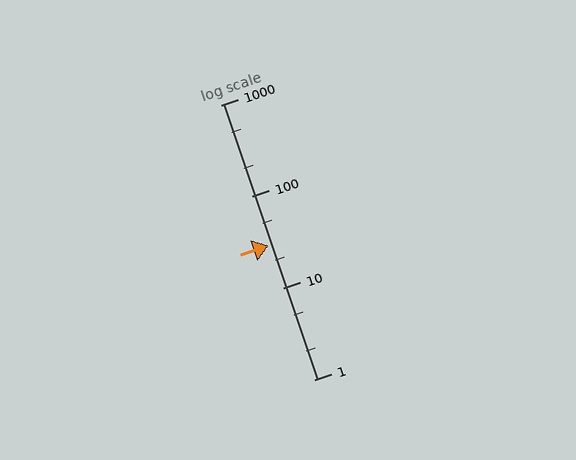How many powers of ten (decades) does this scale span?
The scale spans 3 decades, from 1 to 1000.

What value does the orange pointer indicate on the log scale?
The pointer indicates approximately 29.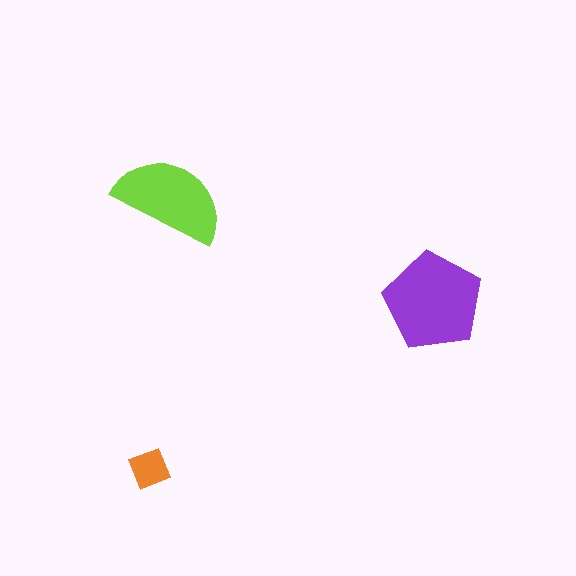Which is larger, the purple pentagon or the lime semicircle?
The purple pentagon.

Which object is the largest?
The purple pentagon.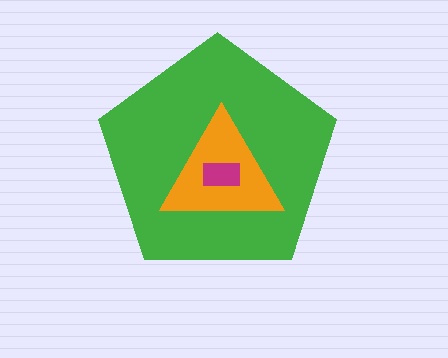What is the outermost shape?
The green pentagon.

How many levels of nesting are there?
3.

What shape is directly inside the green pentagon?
The orange triangle.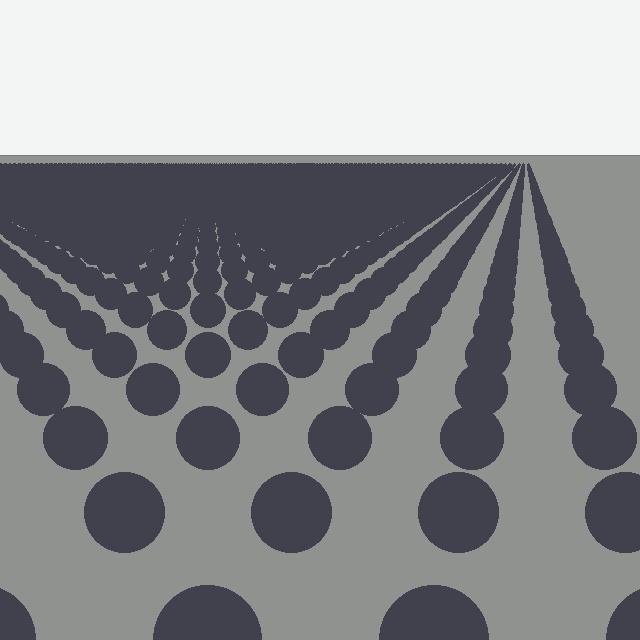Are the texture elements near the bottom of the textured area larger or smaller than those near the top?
Larger. Near the bottom, elements are closer to the viewer and appear at a bigger on-screen size.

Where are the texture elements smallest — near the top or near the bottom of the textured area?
Near the top.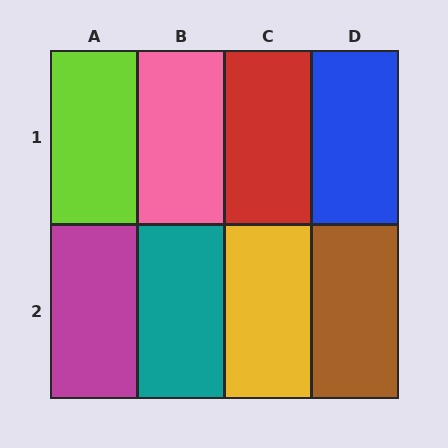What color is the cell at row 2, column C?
Yellow.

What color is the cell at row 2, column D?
Brown.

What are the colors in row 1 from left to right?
Lime, pink, red, blue.